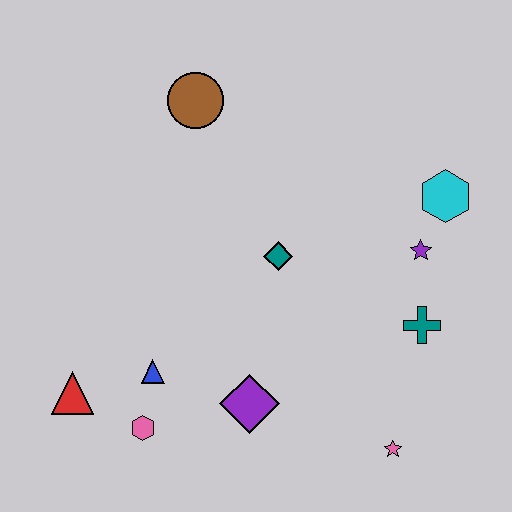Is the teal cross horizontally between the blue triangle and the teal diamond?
No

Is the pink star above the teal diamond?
No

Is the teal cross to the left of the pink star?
No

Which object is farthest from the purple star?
The red triangle is farthest from the purple star.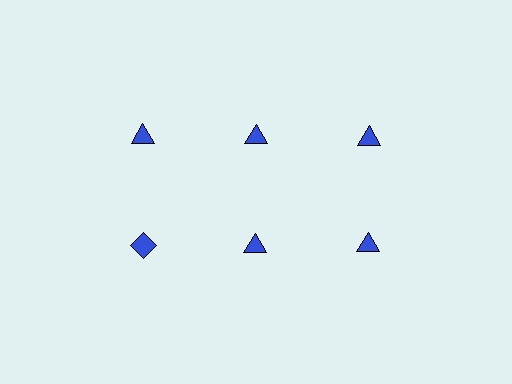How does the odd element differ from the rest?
It has a different shape: diamond instead of triangle.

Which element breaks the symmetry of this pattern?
The blue diamond in the second row, leftmost column breaks the symmetry. All other shapes are blue triangles.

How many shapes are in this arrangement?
There are 6 shapes arranged in a grid pattern.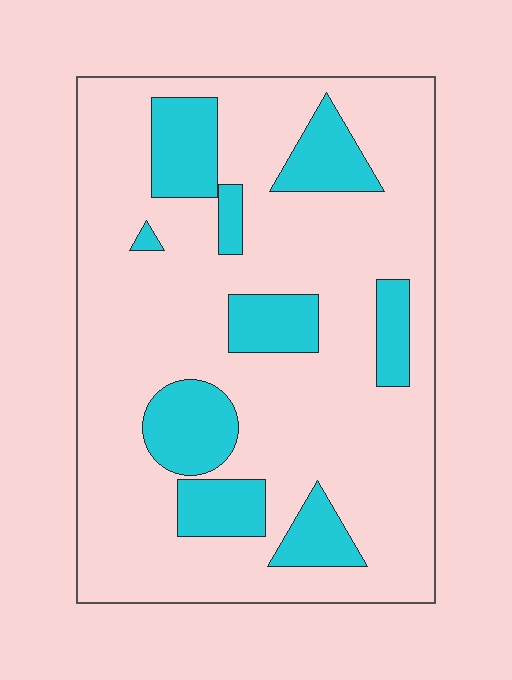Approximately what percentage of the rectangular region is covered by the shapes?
Approximately 20%.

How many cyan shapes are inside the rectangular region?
9.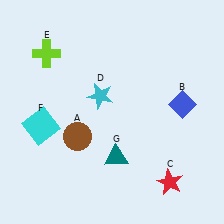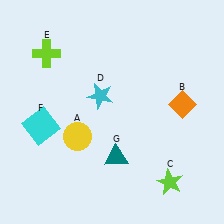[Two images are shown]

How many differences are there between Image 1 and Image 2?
There are 3 differences between the two images.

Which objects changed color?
A changed from brown to yellow. B changed from blue to orange. C changed from red to lime.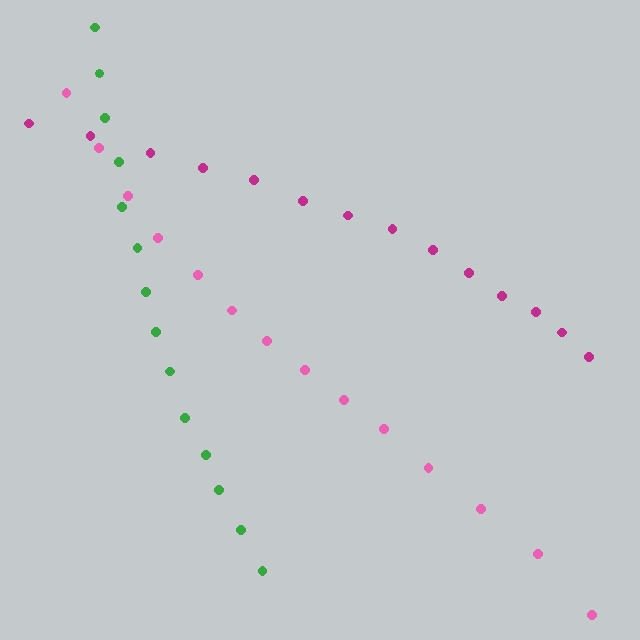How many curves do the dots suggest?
There are 3 distinct paths.